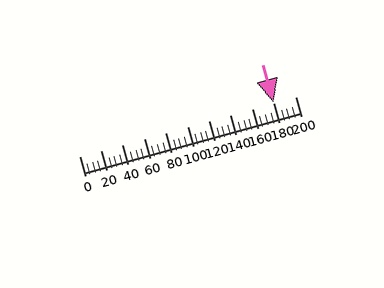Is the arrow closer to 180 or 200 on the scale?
The arrow is closer to 180.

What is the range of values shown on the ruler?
The ruler shows values from 0 to 200.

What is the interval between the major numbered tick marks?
The major tick marks are spaced 20 units apart.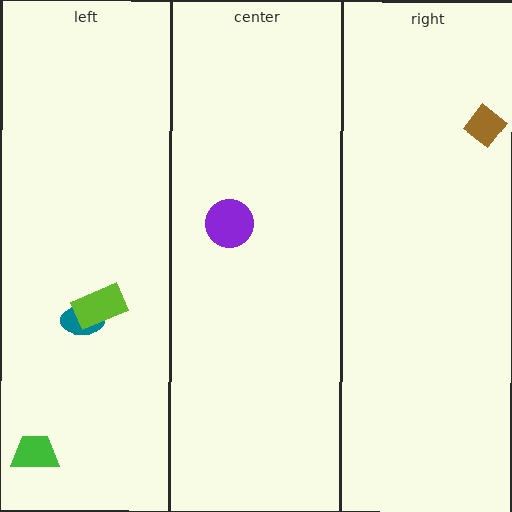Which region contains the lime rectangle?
The left region.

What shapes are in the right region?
The brown diamond.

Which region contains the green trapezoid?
The left region.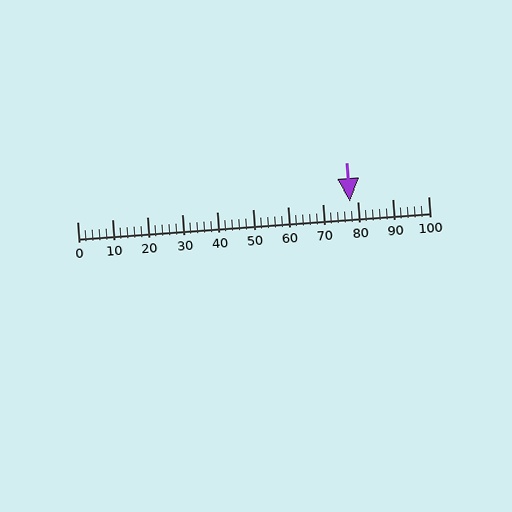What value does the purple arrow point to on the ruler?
The purple arrow points to approximately 78.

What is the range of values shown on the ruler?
The ruler shows values from 0 to 100.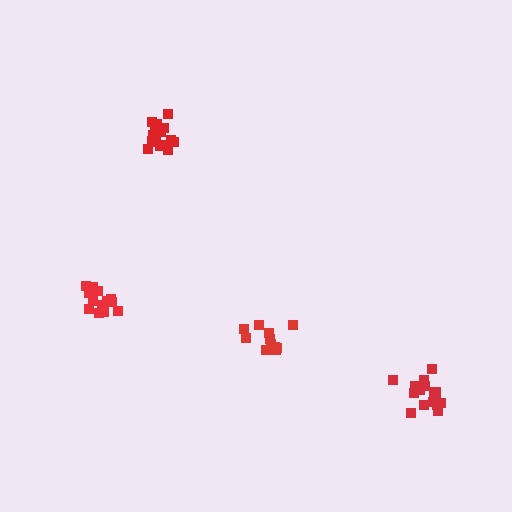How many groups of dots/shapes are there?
There are 4 groups.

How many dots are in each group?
Group 1: 12 dots, Group 2: 16 dots, Group 3: 15 dots, Group 4: 14 dots (57 total).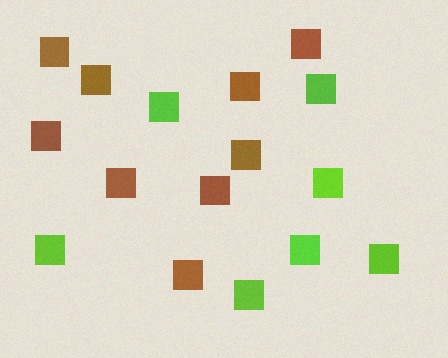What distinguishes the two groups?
There are 2 groups: one group of lime squares (7) and one group of brown squares (9).